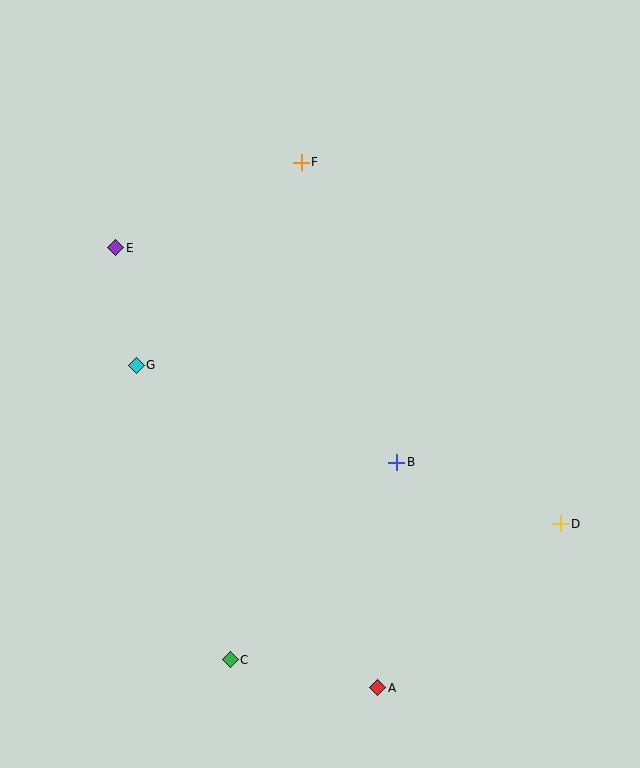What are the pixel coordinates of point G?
Point G is at (136, 365).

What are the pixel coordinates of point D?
Point D is at (561, 524).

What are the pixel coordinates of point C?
Point C is at (230, 660).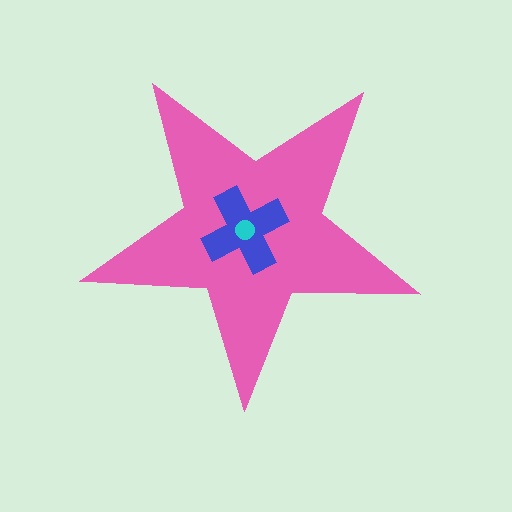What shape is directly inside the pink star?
The blue cross.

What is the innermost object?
The cyan circle.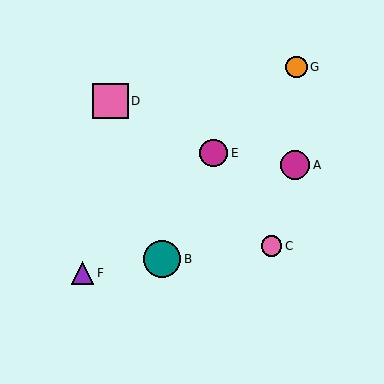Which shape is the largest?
The teal circle (labeled B) is the largest.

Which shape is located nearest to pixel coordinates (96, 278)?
The purple triangle (labeled F) at (82, 273) is nearest to that location.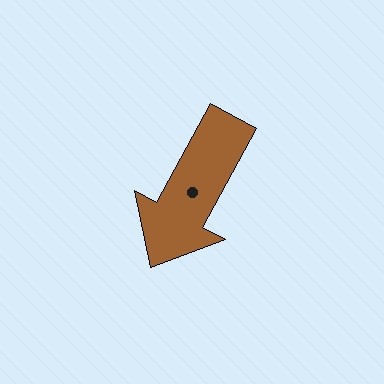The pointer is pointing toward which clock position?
Roughly 7 o'clock.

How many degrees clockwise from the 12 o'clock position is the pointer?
Approximately 209 degrees.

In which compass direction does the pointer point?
Southwest.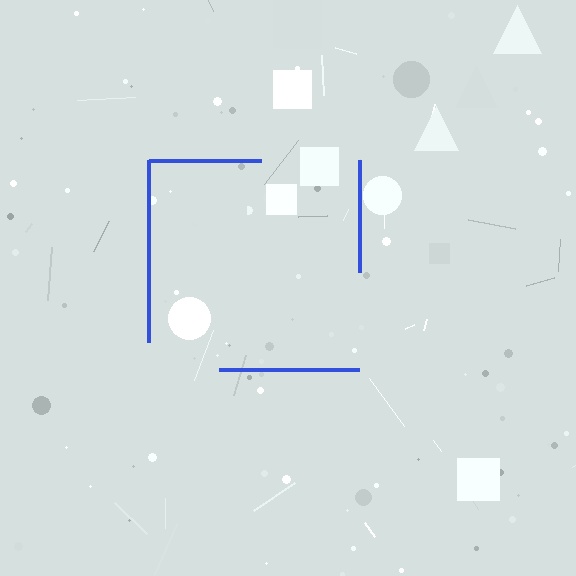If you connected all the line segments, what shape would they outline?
They would outline a square.